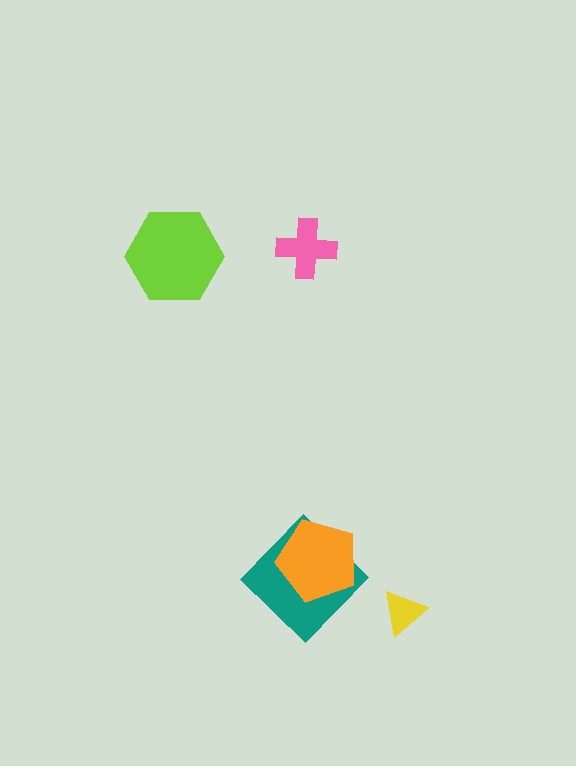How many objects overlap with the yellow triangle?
0 objects overlap with the yellow triangle.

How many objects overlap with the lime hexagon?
0 objects overlap with the lime hexagon.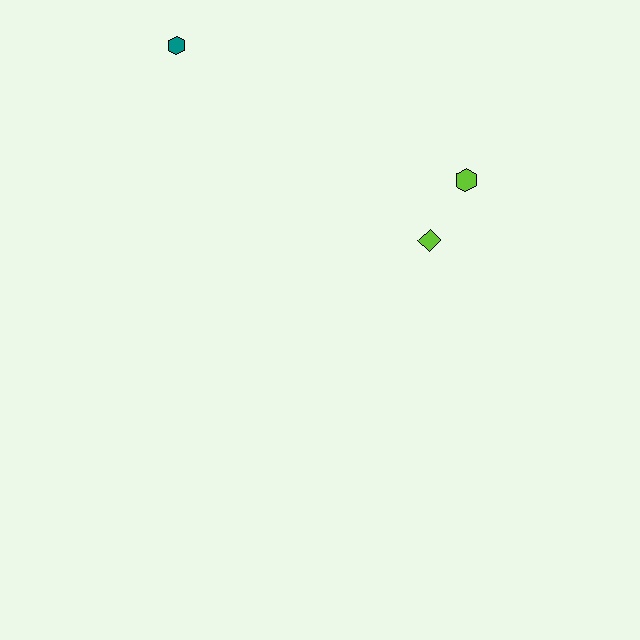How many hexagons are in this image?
There are 2 hexagons.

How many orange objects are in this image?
There are no orange objects.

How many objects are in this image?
There are 3 objects.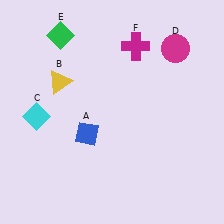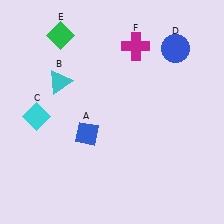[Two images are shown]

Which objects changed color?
B changed from yellow to cyan. D changed from magenta to blue.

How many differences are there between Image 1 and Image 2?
There are 2 differences between the two images.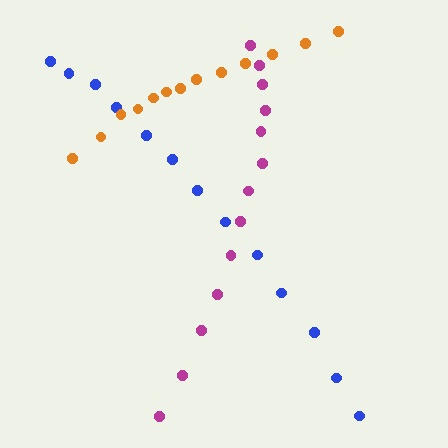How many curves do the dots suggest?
There are 3 distinct paths.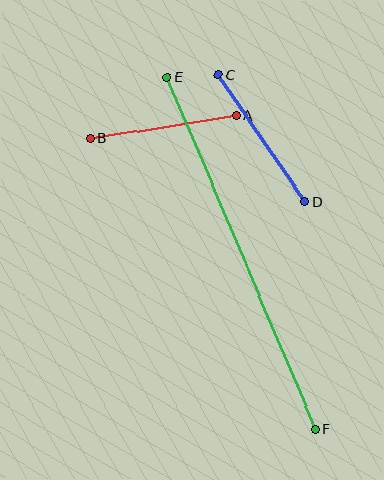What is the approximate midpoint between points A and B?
The midpoint is at approximately (163, 127) pixels.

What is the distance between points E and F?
The distance is approximately 382 pixels.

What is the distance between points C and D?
The distance is approximately 154 pixels.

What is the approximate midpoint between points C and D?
The midpoint is at approximately (262, 139) pixels.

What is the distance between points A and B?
The distance is approximately 148 pixels.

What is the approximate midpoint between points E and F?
The midpoint is at approximately (241, 253) pixels.